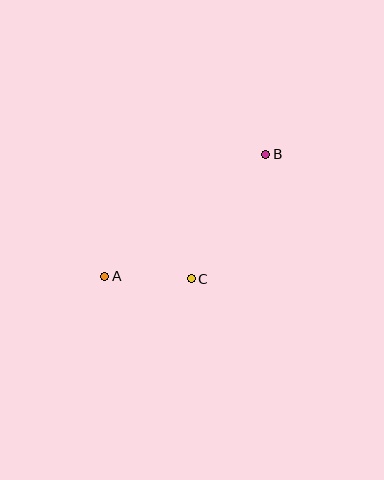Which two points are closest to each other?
Points A and C are closest to each other.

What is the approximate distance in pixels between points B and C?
The distance between B and C is approximately 145 pixels.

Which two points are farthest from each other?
Points A and B are farthest from each other.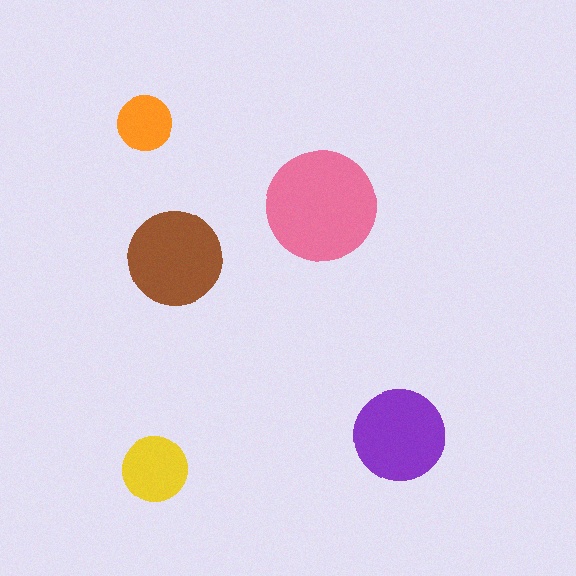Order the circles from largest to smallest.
the pink one, the brown one, the purple one, the yellow one, the orange one.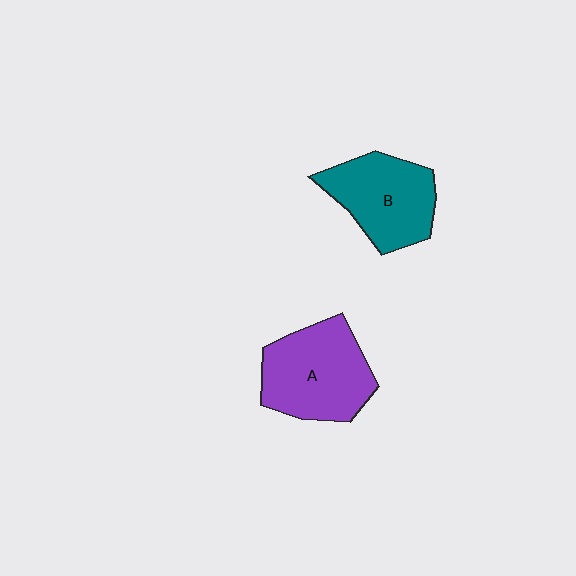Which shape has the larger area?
Shape A (purple).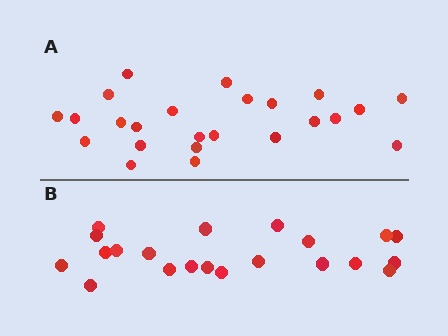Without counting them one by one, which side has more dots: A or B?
Region A (the top region) has more dots.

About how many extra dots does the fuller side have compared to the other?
Region A has just a few more — roughly 2 or 3 more dots than region B.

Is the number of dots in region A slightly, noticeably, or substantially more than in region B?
Region A has only slightly more — the two regions are fairly close. The ratio is roughly 1.1 to 1.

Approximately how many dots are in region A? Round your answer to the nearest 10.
About 20 dots. (The exact count is 24, which rounds to 20.)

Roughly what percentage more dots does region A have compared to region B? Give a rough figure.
About 15% more.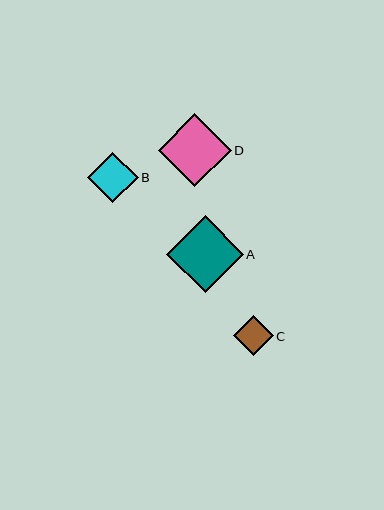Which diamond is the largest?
Diamond A is the largest with a size of approximately 77 pixels.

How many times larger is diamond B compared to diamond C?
Diamond B is approximately 1.3 times the size of diamond C.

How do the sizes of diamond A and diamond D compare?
Diamond A and diamond D are approximately the same size.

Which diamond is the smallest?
Diamond C is the smallest with a size of approximately 40 pixels.